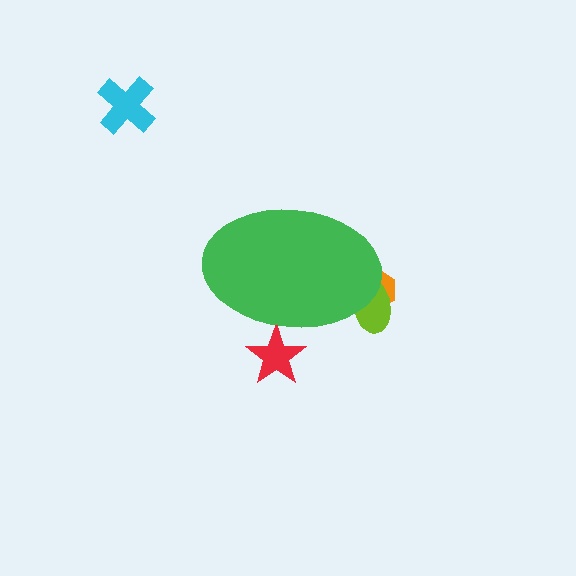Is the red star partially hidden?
Yes, the red star is partially hidden behind the green ellipse.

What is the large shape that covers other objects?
A green ellipse.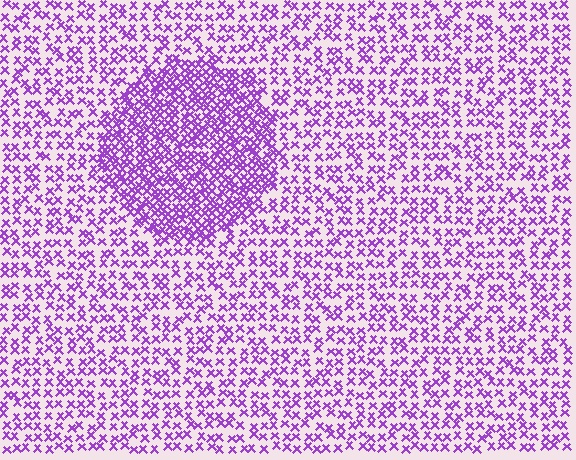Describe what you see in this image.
The image contains small purple elements arranged at two different densities. A circle-shaped region is visible where the elements are more densely packed than the surrounding area.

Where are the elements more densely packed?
The elements are more densely packed inside the circle boundary.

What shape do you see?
I see a circle.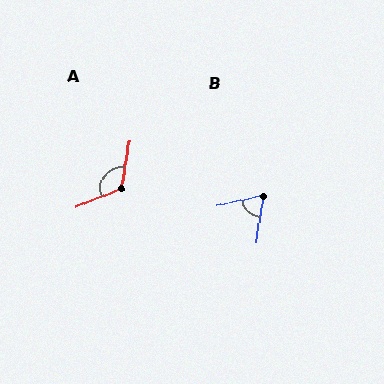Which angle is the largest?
A, at approximately 121 degrees.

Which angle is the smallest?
B, at approximately 68 degrees.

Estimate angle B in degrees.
Approximately 68 degrees.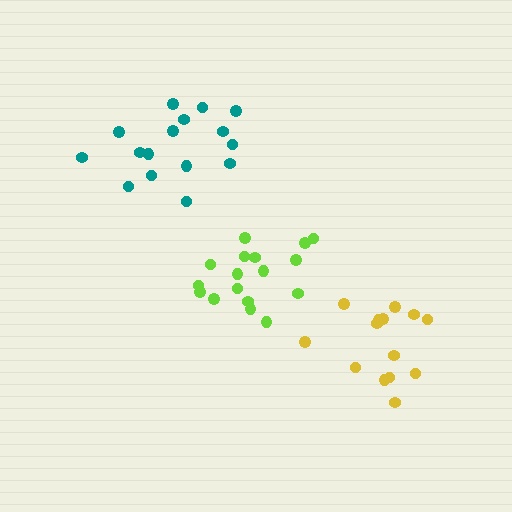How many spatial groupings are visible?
There are 3 spatial groupings.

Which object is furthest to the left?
The teal cluster is leftmost.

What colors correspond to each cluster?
The clusters are colored: teal, yellow, lime.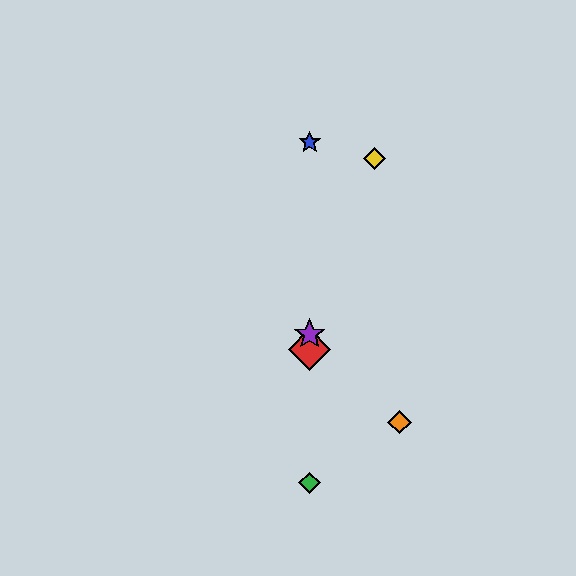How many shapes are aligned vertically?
4 shapes (the red diamond, the blue star, the green diamond, the purple star) are aligned vertically.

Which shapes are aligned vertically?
The red diamond, the blue star, the green diamond, the purple star are aligned vertically.